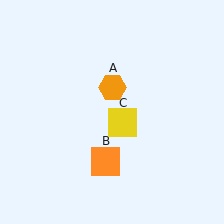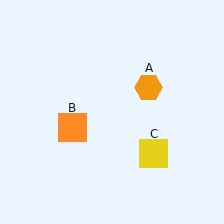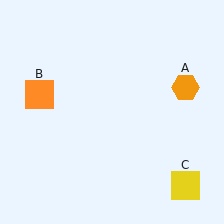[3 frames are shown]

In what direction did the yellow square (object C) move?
The yellow square (object C) moved down and to the right.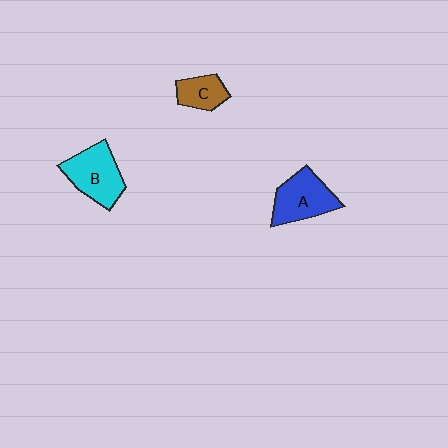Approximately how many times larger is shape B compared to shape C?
Approximately 1.7 times.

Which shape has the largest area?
Shape B (cyan).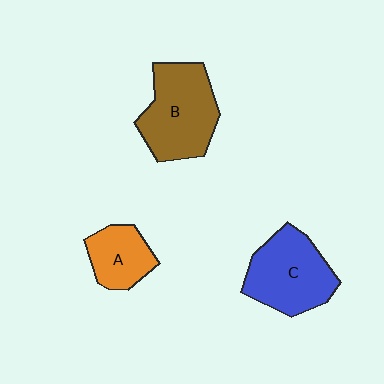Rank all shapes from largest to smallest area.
From largest to smallest: B (brown), C (blue), A (orange).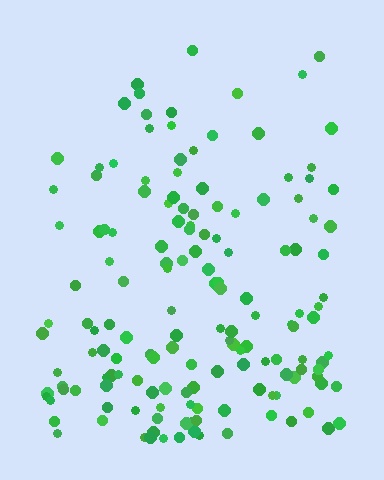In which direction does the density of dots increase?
From top to bottom, with the bottom side densest.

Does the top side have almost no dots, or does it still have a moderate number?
Still a moderate number, just noticeably fewer than the bottom.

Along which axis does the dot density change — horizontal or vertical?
Vertical.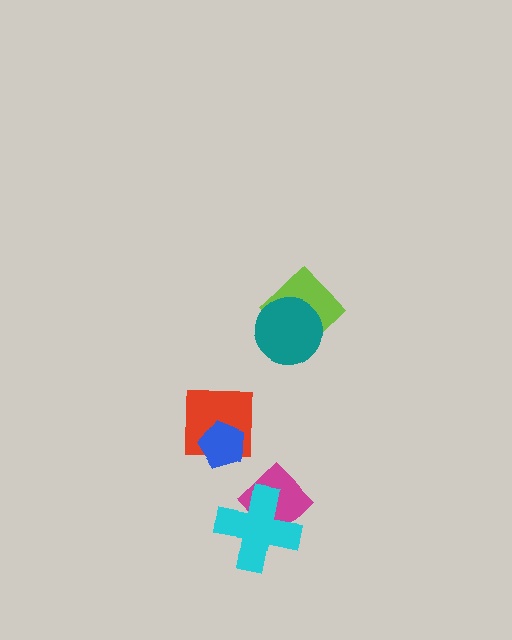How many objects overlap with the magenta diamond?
1 object overlaps with the magenta diamond.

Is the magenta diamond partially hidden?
Yes, it is partially covered by another shape.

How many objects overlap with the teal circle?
1 object overlaps with the teal circle.